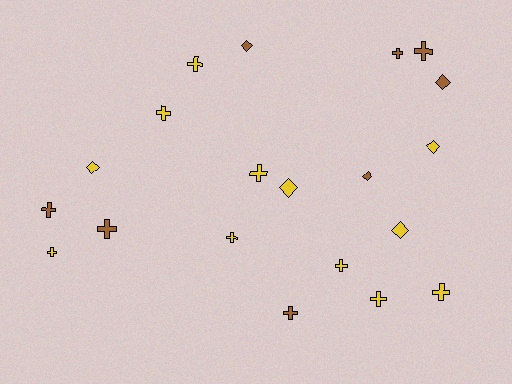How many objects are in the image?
There are 20 objects.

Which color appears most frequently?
Yellow, with 12 objects.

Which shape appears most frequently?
Cross, with 13 objects.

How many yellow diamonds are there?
There are 4 yellow diamonds.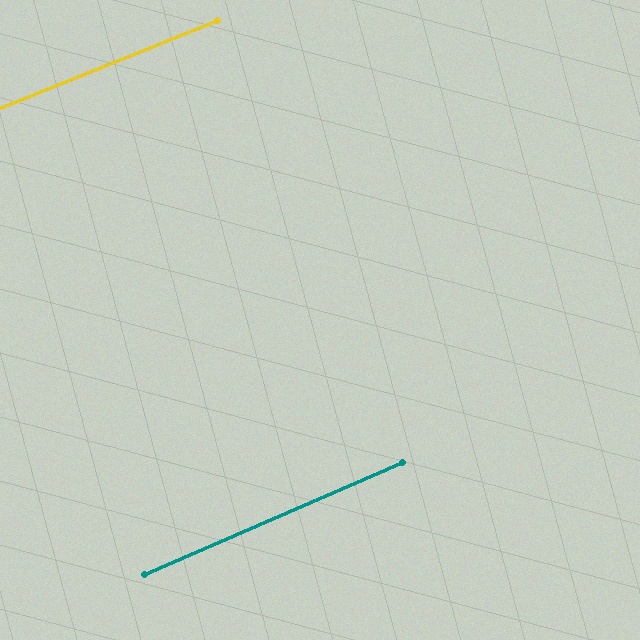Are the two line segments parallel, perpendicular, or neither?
Parallel — their directions differ by only 1.6°.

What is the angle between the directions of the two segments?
Approximately 2 degrees.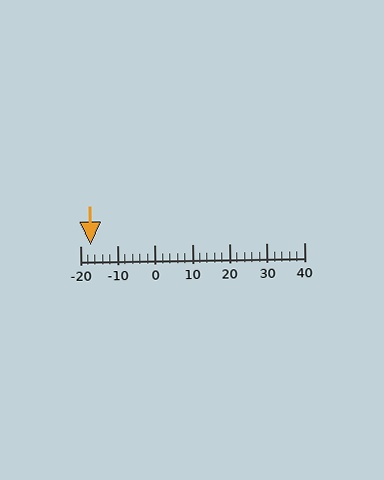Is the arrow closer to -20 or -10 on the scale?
The arrow is closer to -20.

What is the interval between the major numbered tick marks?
The major tick marks are spaced 10 units apart.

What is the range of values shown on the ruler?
The ruler shows values from -20 to 40.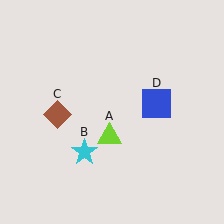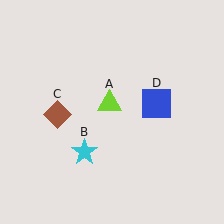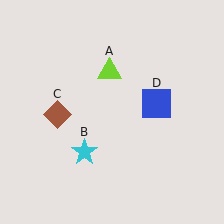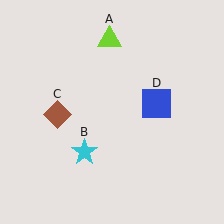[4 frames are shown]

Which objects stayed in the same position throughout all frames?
Cyan star (object B) and brown diamond (object C) and blue square (object D) remained stationary.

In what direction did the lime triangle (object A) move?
The lime triangle (object A) moved up.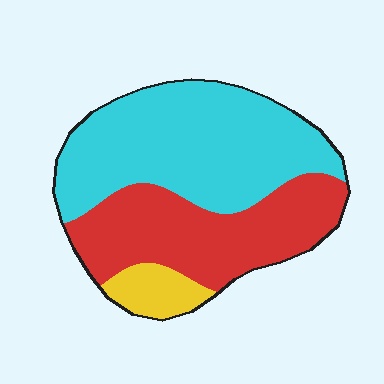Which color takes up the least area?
Yellow, at roughly 10%.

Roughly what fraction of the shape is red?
Red takes up about two fifths (2/5) of the shape.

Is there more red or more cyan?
Cyan.